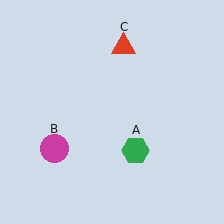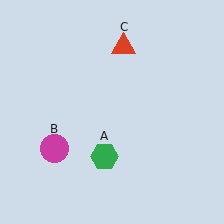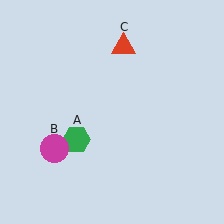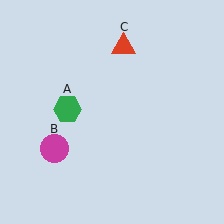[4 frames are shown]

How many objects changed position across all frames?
1 object changed position: green hexagon (object A).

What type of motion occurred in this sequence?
The green hexagon (object A) rotated clockwise around the center of the scene.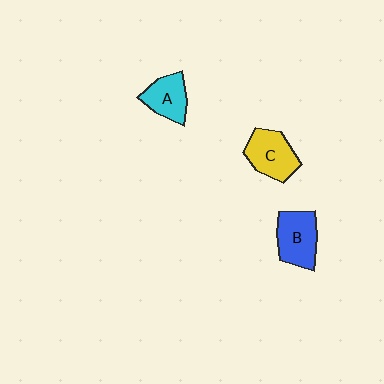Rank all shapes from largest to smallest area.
From largest to smallest: B (blue), C (yellow), A (cyan).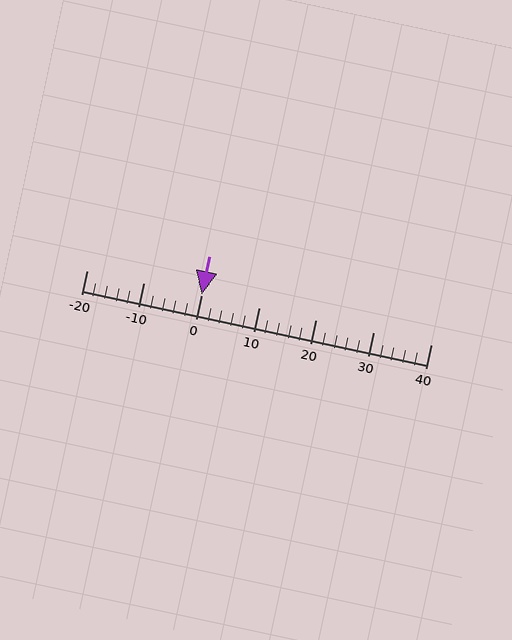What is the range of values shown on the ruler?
The ruler shows values from -20 to 40.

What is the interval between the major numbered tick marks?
The major tick marks are spaced 10 units apart.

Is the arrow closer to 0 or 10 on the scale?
The arrow is closer to 0.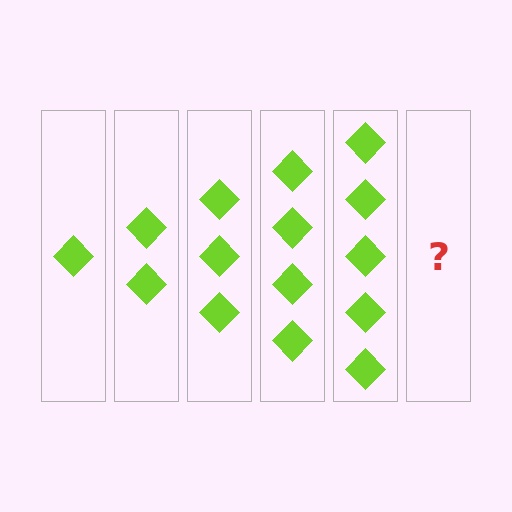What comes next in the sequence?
The next element should be 6 diamonds.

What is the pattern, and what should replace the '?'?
The pattern is that each step adds one more diamond. The '?' should be 6 diamonds.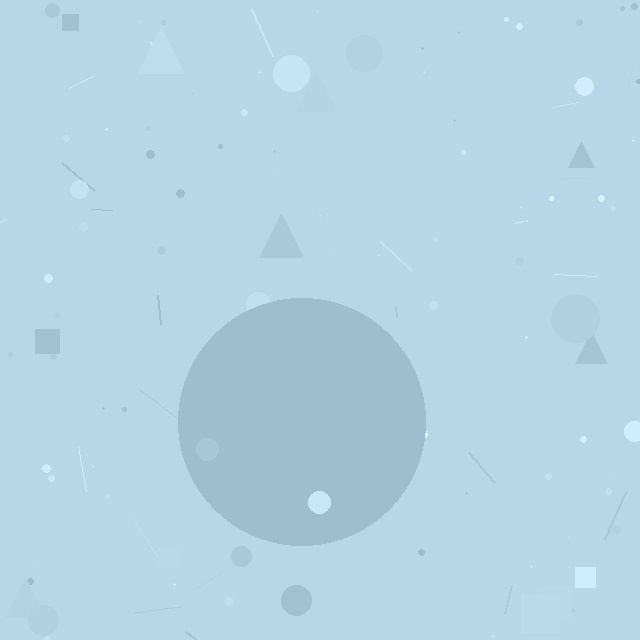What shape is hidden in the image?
A circle is hidden in the image.